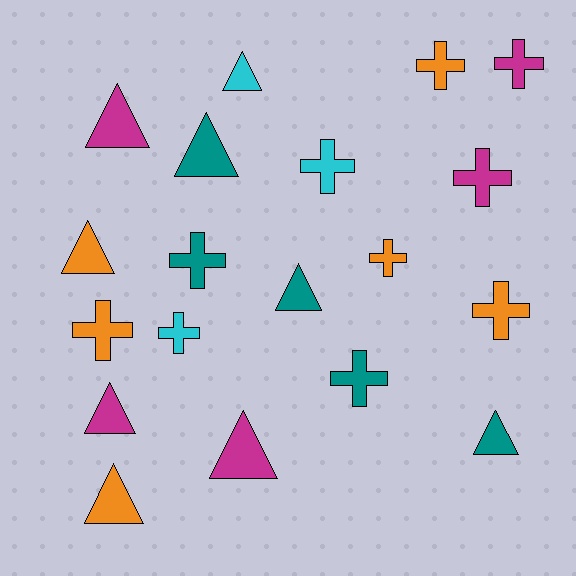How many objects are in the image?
There are 19 objects.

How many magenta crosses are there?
There are 2 magenta crosses.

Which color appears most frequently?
Orange, with 6 objects.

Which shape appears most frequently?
Cross, with 10 objects.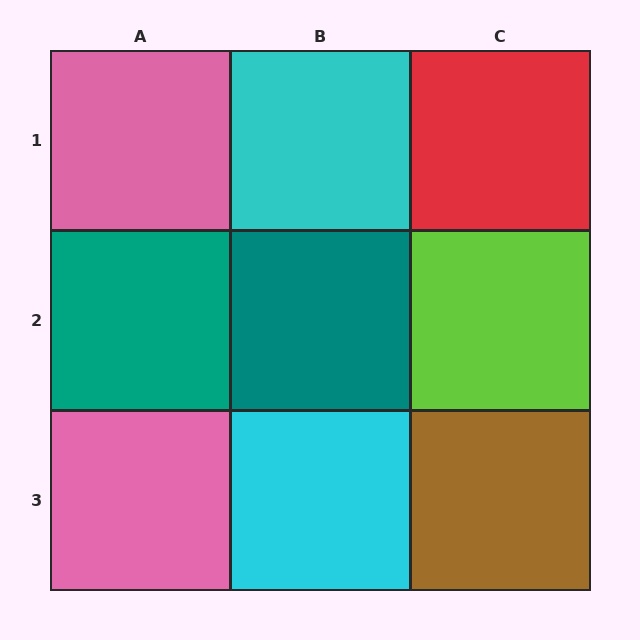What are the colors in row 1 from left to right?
Pink, cyan, red.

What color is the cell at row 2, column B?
Teal.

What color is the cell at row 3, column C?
Brown.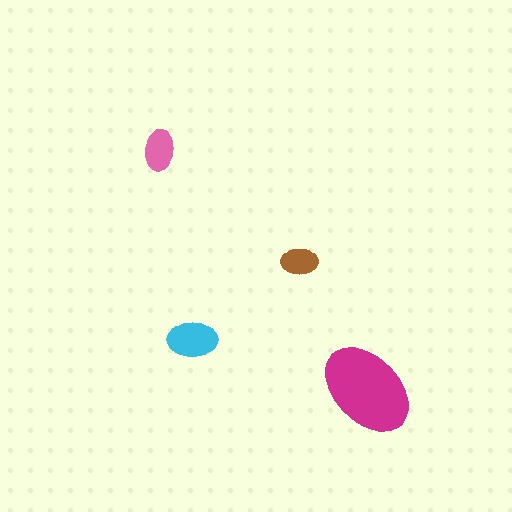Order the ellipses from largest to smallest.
the magenta one, the cyan one, the pink one, the brown one.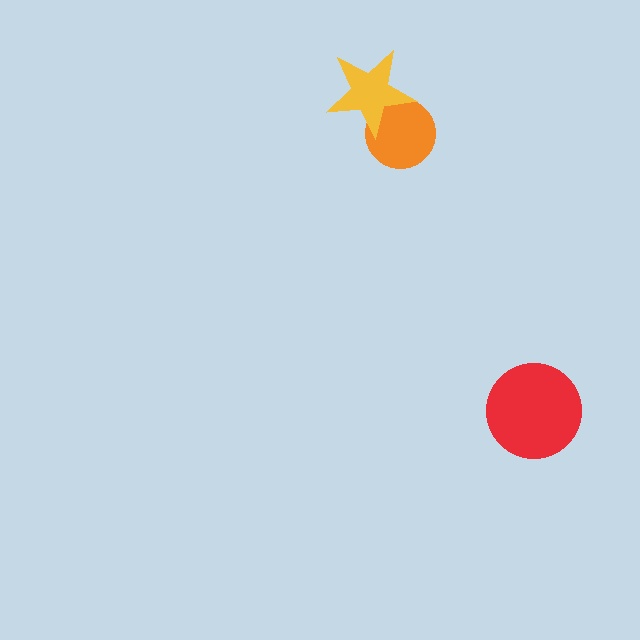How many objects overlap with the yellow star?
1 object overlaps with the yellow star.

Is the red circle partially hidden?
No, no other shape covers it.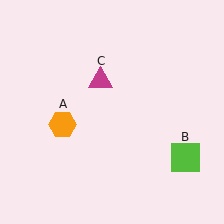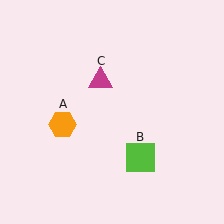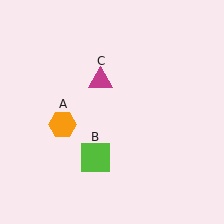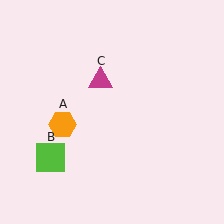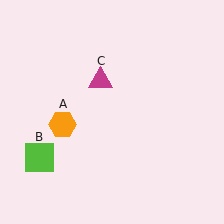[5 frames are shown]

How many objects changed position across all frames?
1 object changed position: lime square (object B).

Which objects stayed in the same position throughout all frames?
Orange hexagon (object A) and magenta triangle (object C) remained stationary.